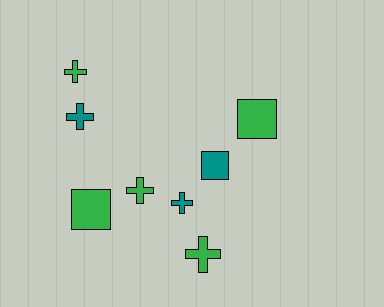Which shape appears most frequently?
Cross, with 5 objects.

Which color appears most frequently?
Green, with 5 objects.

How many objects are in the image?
There are 8 objects.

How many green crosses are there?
There are 3 green crosses.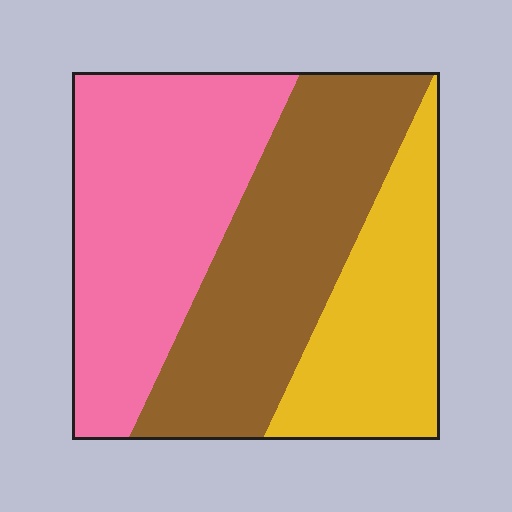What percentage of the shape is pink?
Pink covers about 40% of the shape.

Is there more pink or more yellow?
Pink.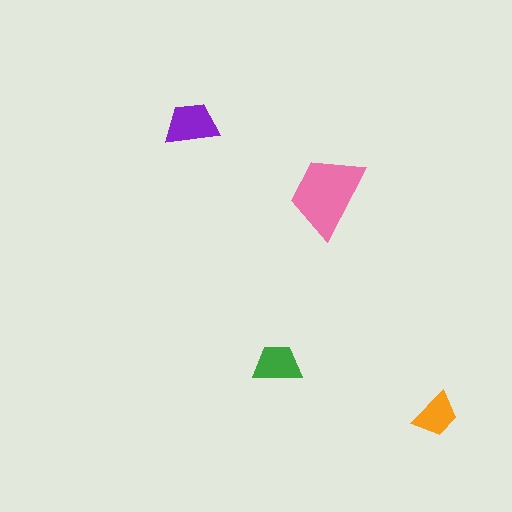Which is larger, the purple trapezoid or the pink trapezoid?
The pink one.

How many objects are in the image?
There are 4 objects in the image.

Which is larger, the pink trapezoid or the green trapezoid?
The pink one.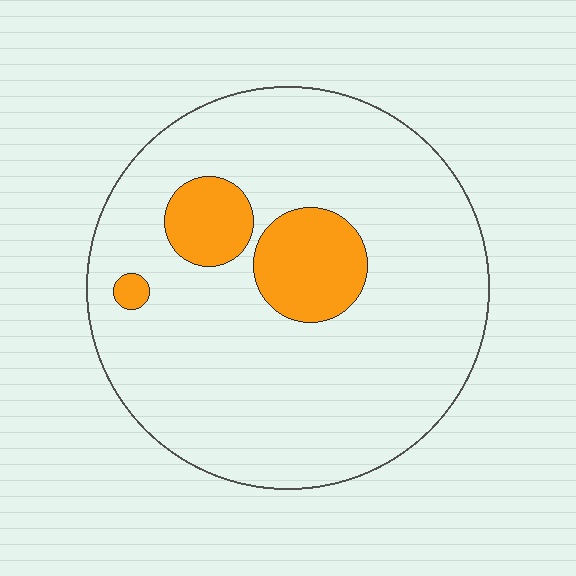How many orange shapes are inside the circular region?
3.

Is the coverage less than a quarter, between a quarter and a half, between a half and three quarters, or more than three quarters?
Less than a quarter.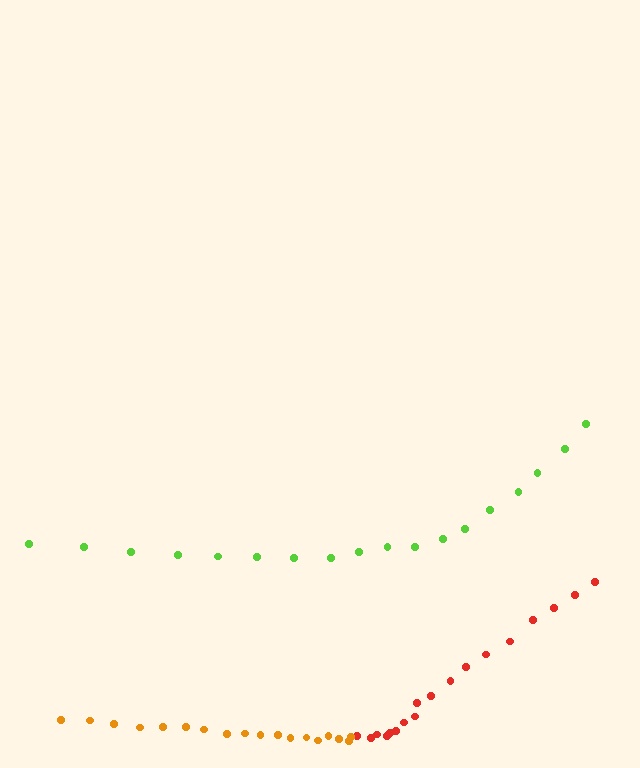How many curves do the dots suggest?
There are 3 distinct paths.